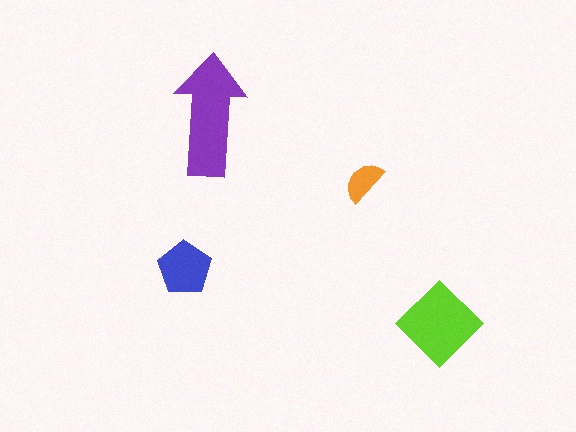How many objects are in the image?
There are 4 objects in the image.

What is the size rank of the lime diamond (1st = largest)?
2nd.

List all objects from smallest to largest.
The orange semicircle, the blue pentagon, the lime diamond, the purple arrow.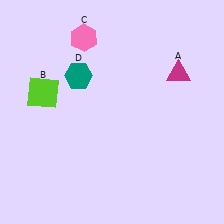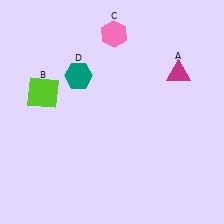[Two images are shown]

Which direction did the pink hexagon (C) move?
The pink hexagon (C) moved right.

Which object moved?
The pink hexagon (C) moved right.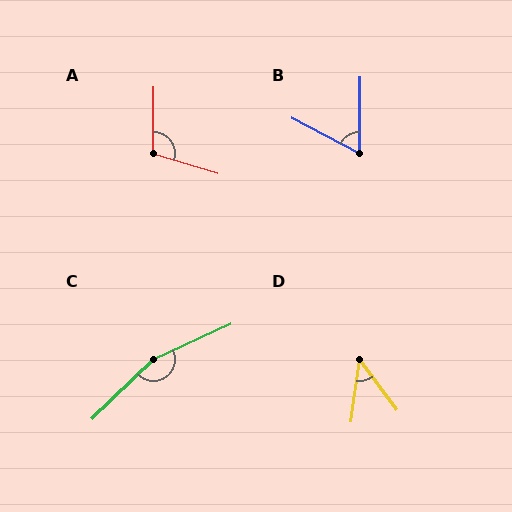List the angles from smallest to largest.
D (45°), B (62°), A (107°), C (161°).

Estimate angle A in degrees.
Approximately 107 degrees.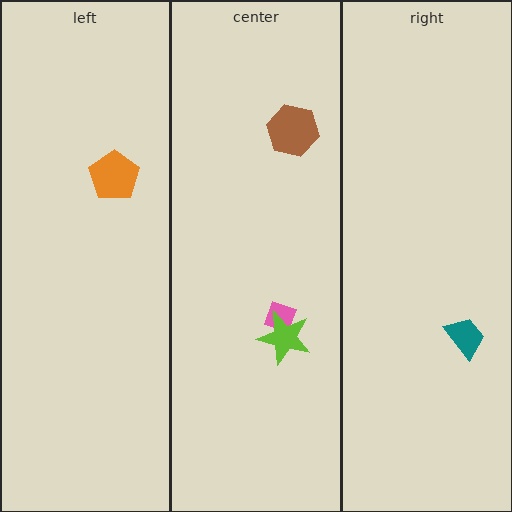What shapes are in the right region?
The teal trapezoid.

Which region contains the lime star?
The center region.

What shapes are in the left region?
The orange pentagon.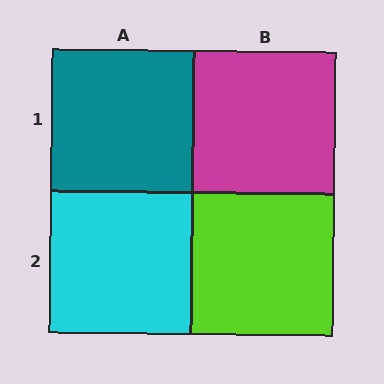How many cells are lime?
1 cell is lime.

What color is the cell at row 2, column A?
Cyan.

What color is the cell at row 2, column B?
Lime.